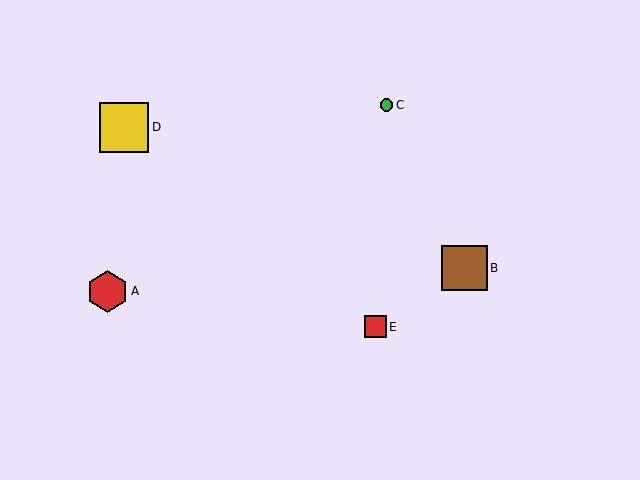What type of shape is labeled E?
Shape E is a red square.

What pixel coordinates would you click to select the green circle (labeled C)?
Click at (387, 105) to select the green circle C.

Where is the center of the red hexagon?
The center of the red hexagon is at (107, 291).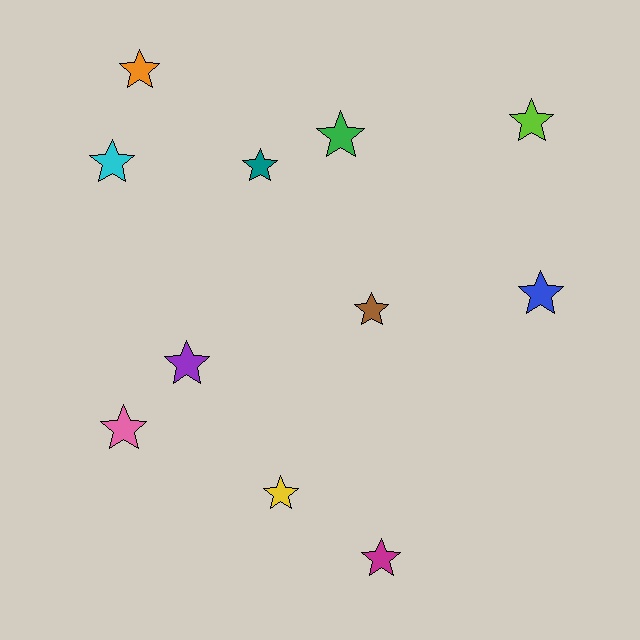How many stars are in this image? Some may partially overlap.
There are 11 stars.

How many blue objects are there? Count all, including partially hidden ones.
There is 1 blue object.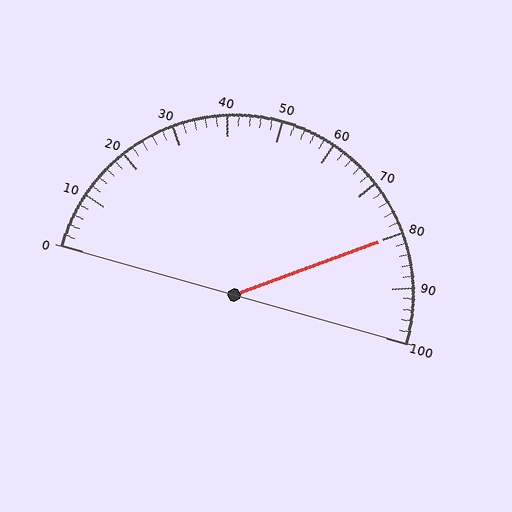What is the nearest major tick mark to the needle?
The nearest major tick mark is 80.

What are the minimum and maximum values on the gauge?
The gauge ranges from 0 to 100.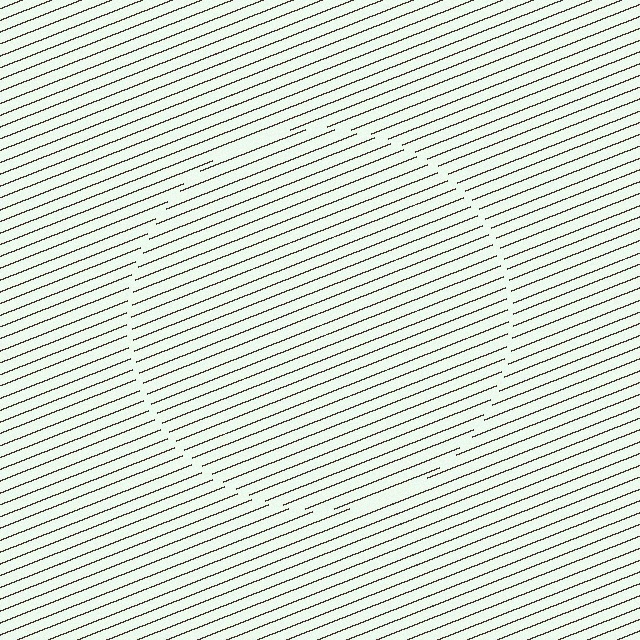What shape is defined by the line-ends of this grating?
An illusory circle. The interior of the shape contains the same grating, shifted by half a period — the contour is defined by the phase discontinuity where line-ends from the inner and outer gratings abut.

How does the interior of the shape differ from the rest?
The interior of the shape contains the same grating, shifted by half a period — the contour is defined by the phase discontinuity where line-ends from the inner and outer gratings abut.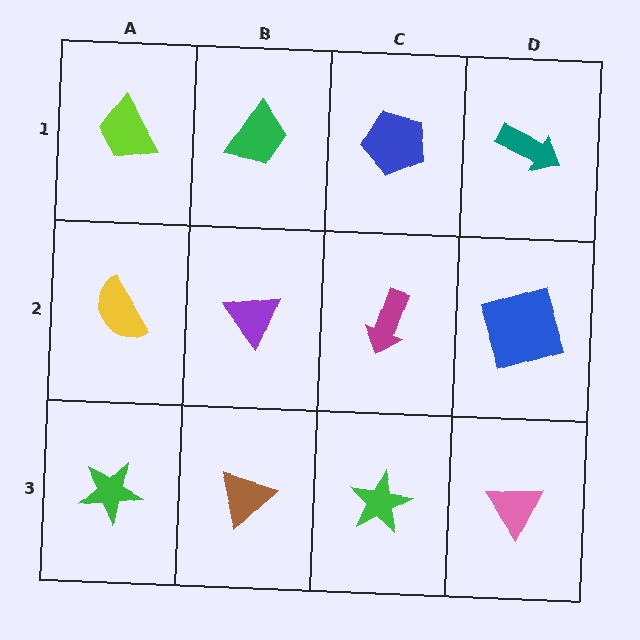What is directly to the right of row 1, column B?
A blue pentagon.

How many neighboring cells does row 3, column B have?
3.